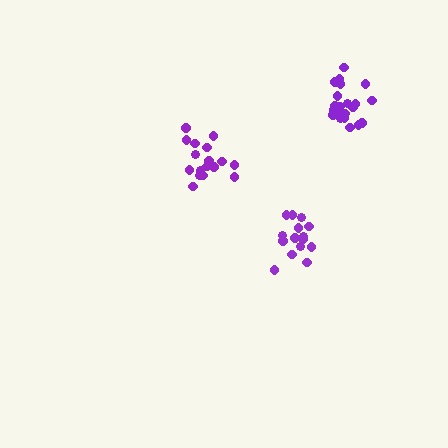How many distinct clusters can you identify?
There are 3 distinct clusters.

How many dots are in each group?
Group 1: 18 dots, Group 2: 15 dots, Group 3: 21 dots (54 total).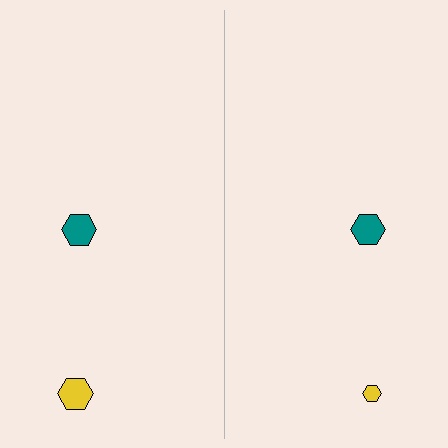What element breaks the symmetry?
The yellow hexagon on the right side has a different size than its mirror counterpart.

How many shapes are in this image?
There are 4 shapes in this image.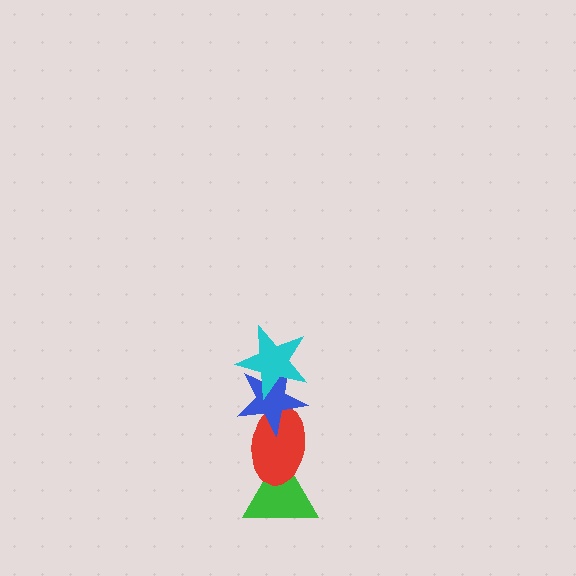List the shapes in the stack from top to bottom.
From top to bottom: the cyan star, the blue star, the red ellipse, the green triangle.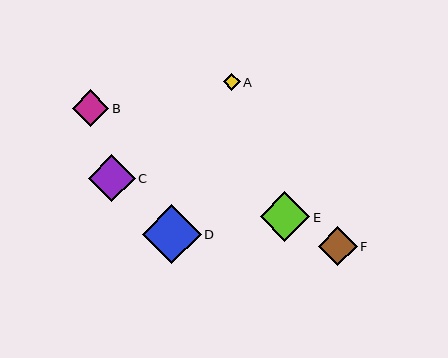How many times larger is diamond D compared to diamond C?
Diamond D is approximately 1.2 times the size of diamond C.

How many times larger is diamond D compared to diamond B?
Diamond D is approximately 1.6 times the size of diamond B.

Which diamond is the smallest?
Diamond A is the smallest with a size of approximately 17 pixels.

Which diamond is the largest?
Diamond D is the largest with a size of approximately 59 pixels.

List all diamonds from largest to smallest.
From largest to smallest: D, E, C, F, B, A.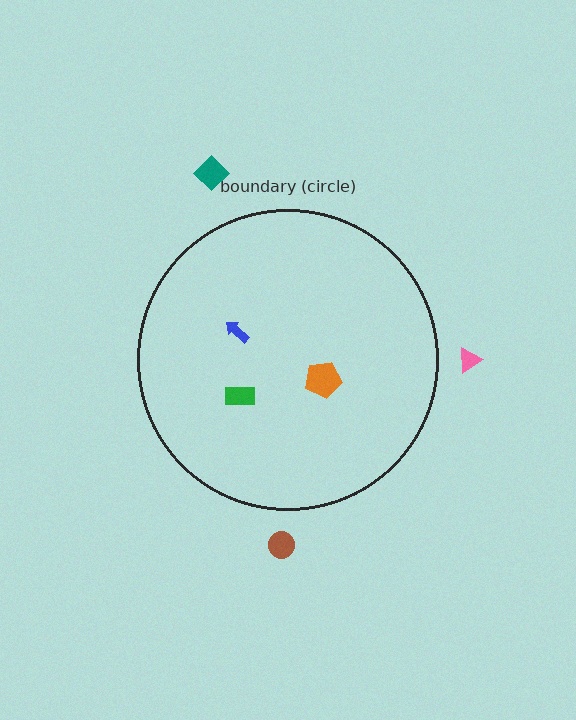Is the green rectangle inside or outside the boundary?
Inside.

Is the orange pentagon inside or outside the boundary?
Inside.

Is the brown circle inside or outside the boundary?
Outside.